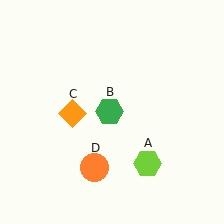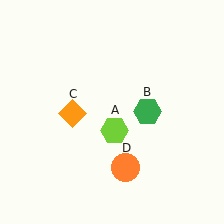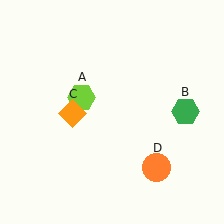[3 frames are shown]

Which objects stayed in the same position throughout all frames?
Orange diamond (object C) remained stationary.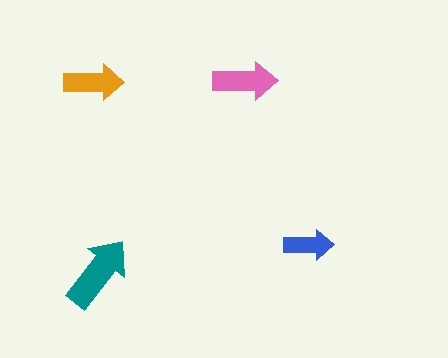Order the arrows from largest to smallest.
the teal one, the pink one, the orange one, the blue one.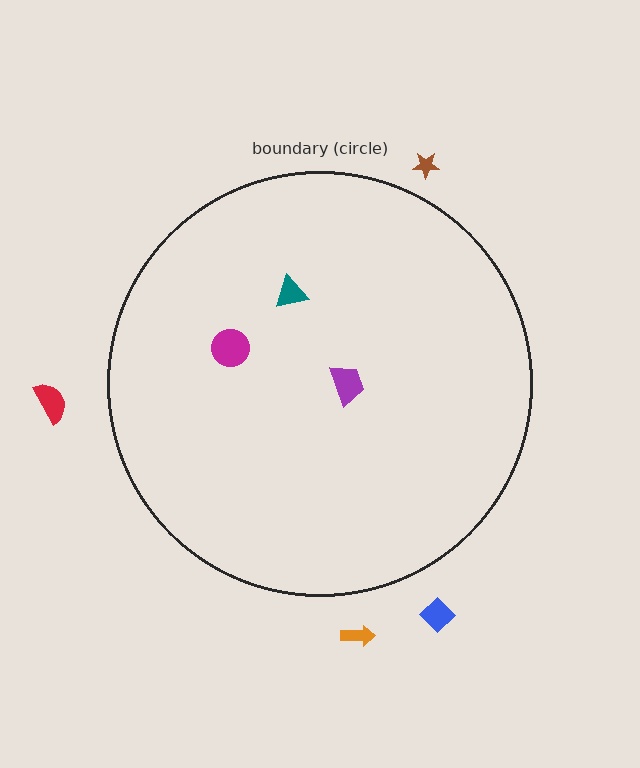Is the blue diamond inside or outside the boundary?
Outside.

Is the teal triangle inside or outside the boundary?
Inside.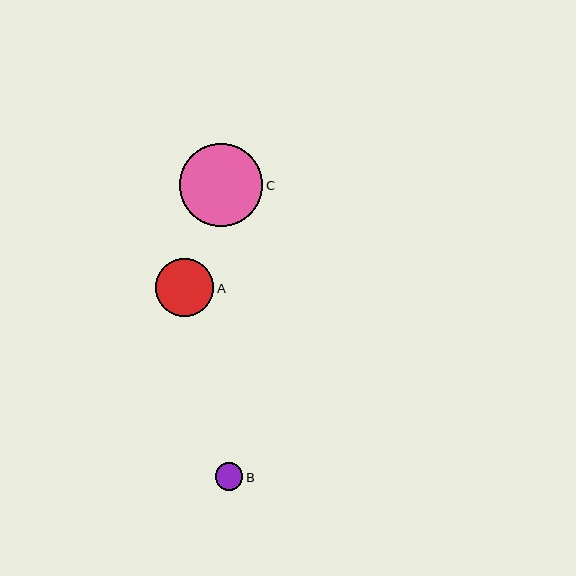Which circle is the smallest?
Circle B is the smallest with a size of approximately 27 pixels.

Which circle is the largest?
Circle C is the largest with a size of approximately 83 pixels.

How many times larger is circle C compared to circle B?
Circle C is approximately 3.1 times the size of circle B.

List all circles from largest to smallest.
From largest to smallest: C, A, B.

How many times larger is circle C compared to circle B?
Circle C is approximately 3.1 times the size of circle B.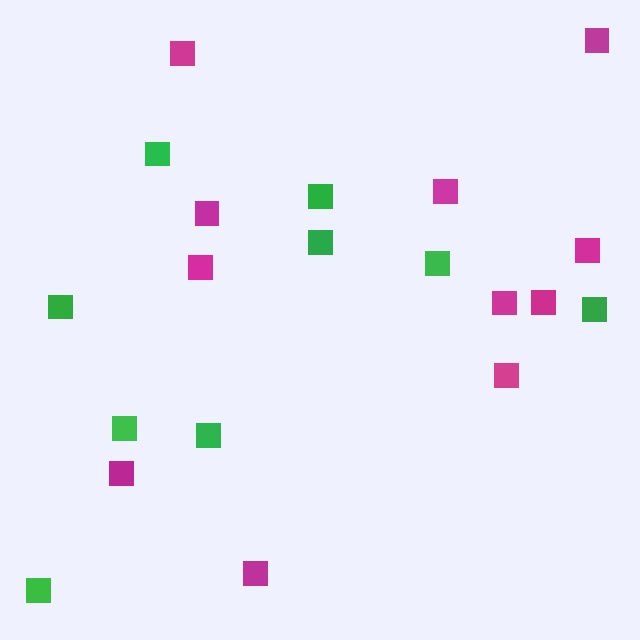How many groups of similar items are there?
There are 2 groups: one group of green squares (9) and one group of magenta squares (11).